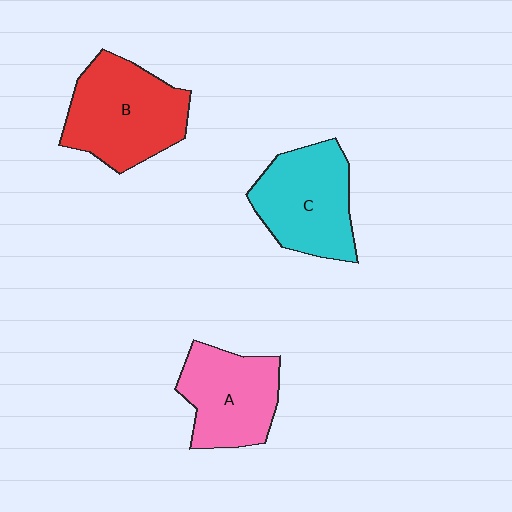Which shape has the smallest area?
Shape A (pink).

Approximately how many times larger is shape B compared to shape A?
Approximately 1.2 times.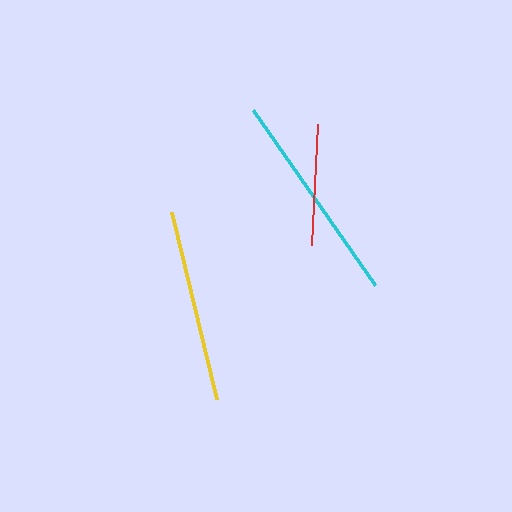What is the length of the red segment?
The red segment is approximately 121 pixels long.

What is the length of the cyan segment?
The cyan segment is approximately 214 pixels long.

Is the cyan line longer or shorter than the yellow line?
The cyan line is longer than the yellow line.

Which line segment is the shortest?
The red line is the shortest at approximately 121 pixels.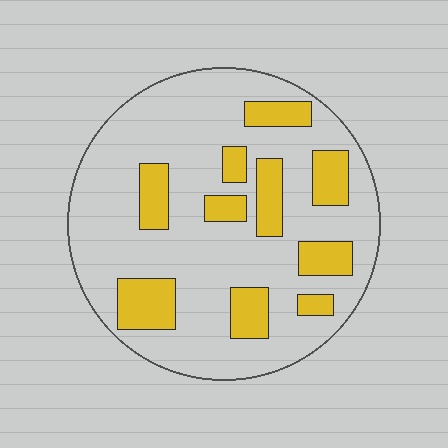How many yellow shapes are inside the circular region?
10.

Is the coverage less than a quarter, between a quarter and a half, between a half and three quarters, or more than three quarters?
Less than a quarter.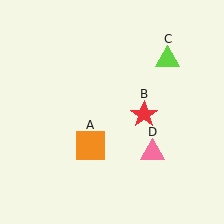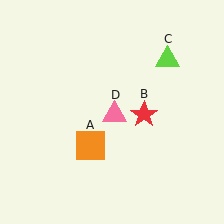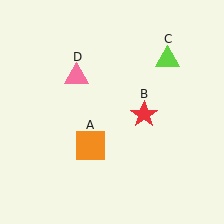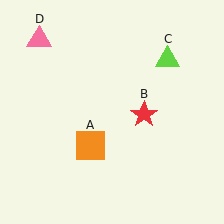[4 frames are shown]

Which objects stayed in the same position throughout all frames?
Orange square (object A) and red star (object B) and lime triangle (object C) remained stationary.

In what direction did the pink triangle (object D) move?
The pink triangle (object D) moved up and to the left.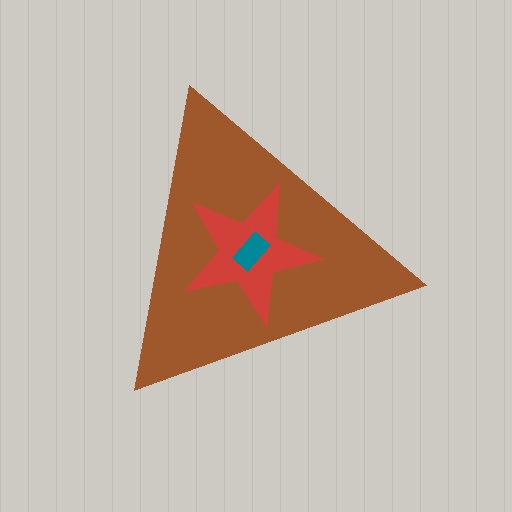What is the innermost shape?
The teal rectangle.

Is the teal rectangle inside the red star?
Yes.